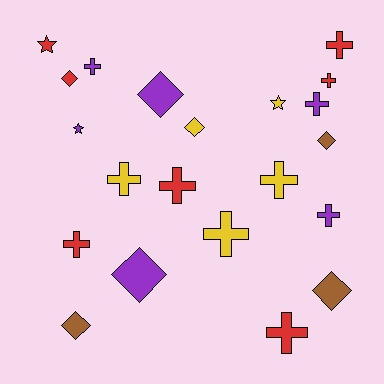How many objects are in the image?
There are 21 objects.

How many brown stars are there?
There are no brown stars.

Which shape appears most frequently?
Cross, with 11 objects.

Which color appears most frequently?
Red, with 7 objects.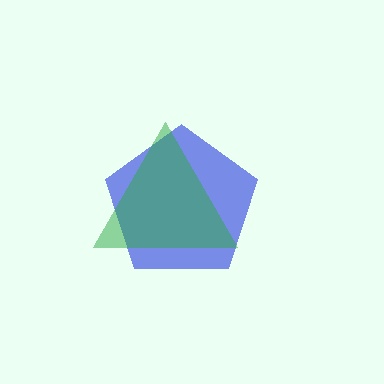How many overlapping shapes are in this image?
There are 2 overlapping shapes in the image.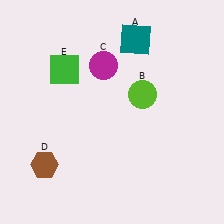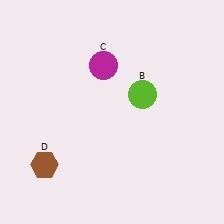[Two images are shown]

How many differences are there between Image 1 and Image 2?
There are 2 differences between the two images.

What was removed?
The green square (E), the teal square (A) were removed in Image 2.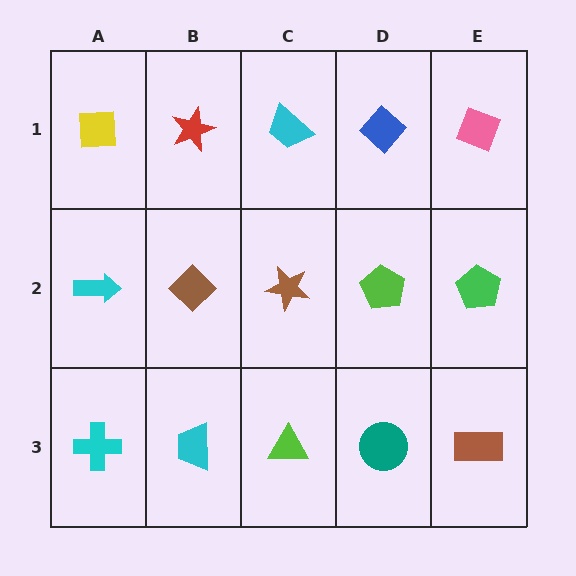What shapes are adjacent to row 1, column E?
A green pentagon (row 2, column E), a blue diamond (row 1, column D).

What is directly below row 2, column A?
A cyan cross.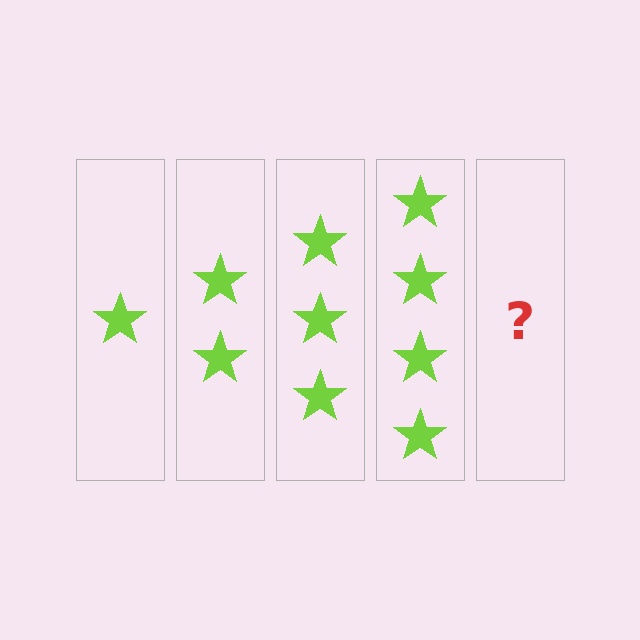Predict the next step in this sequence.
The next step is 5 stars.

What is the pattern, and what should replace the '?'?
The pattern is that each step adds one more star. The '?' should be 5 stars.